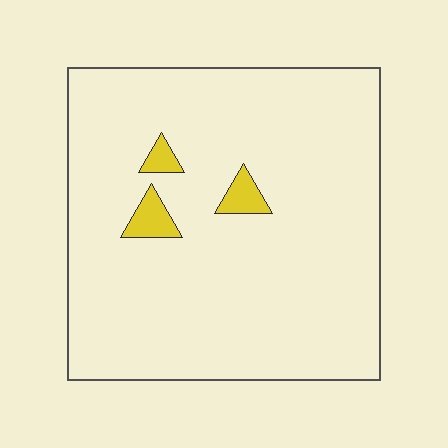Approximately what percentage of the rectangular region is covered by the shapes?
Approximately 5%.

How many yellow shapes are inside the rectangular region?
3.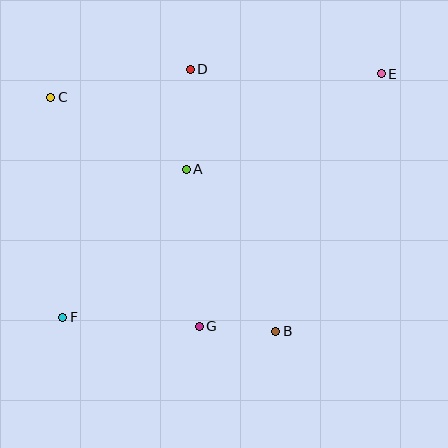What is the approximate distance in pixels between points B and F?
The distance between B and F is approximately 214 pixels.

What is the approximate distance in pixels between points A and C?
The distance between A and C is approximately 154 pixels.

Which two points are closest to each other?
Points B and G are closest to each other.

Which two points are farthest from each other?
Points E and F are farthest from each other.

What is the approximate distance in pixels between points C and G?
The distance between C and G is approximately 273 pixels.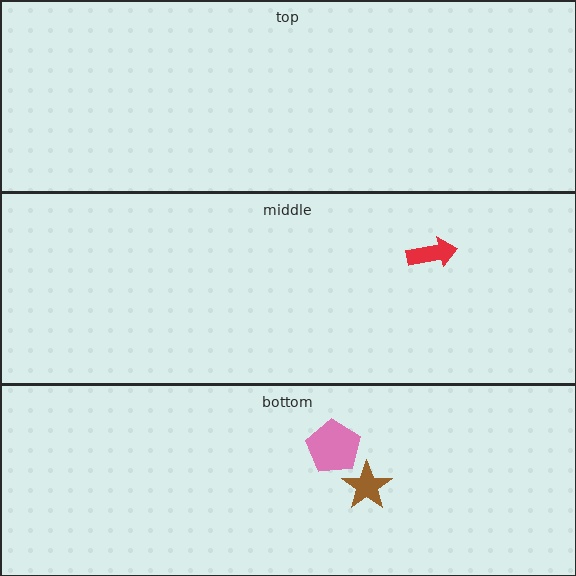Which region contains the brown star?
The bottom region.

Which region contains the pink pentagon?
The bottom region.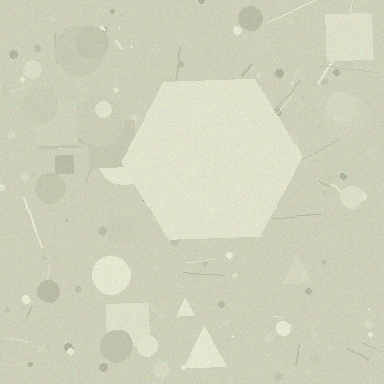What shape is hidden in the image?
A hexagon is hidden in the image.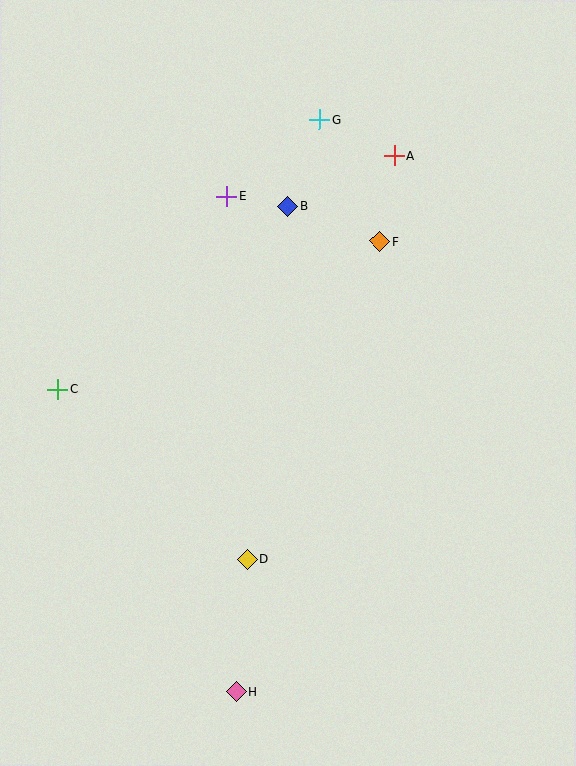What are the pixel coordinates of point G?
Point G is at (319, 120).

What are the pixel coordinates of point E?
Point E is at (227, 196).